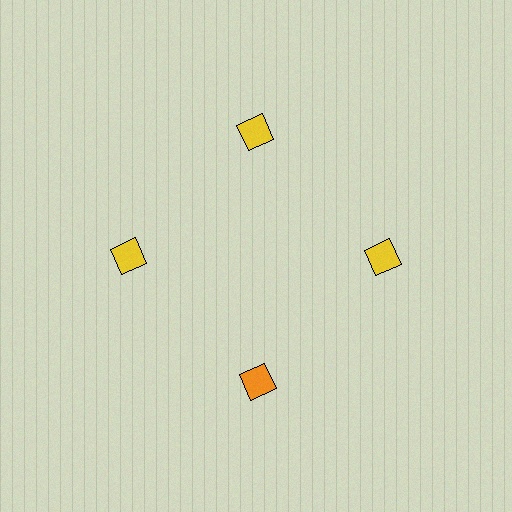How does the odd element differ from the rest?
It has a different color: orange instead of yellow.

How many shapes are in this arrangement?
There are 4 shapes arranged in a ring pattern.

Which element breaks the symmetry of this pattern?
The orange diamond at roughly the 6 o'clock position breaks the symmetry. All other shapes are yellow diamonds.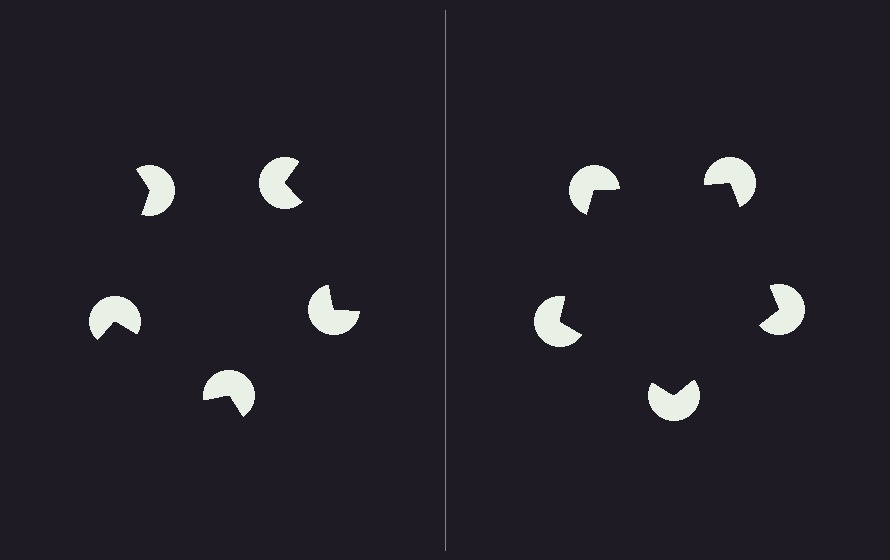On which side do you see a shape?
An illusory pentagon appears on the right side. On the left side the wedge cuts are rotated, so no coherent shape forms.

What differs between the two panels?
The pac-man discs are positioned identically on both sides; only the wedge orientations differ. On the right they align to a pentagon; on the left they are misaligned.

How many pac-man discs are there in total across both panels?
10 — 5 on each side.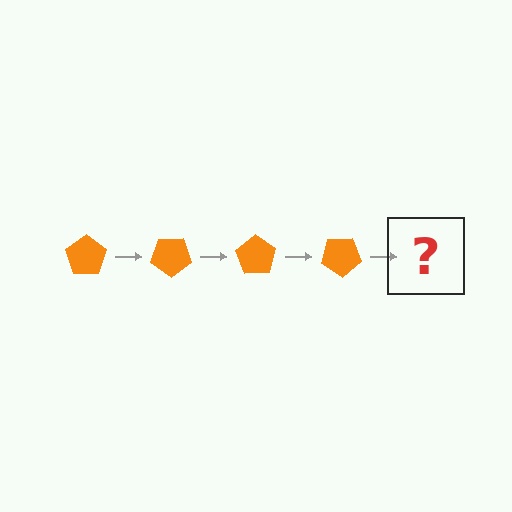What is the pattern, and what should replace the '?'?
The pattern is that the pentagon rotates 35 degrees each step. The '?' should be an orange pentagon rotated 140 degrees.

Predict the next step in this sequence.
The next step is an orange pentagon rotated 140 degrees.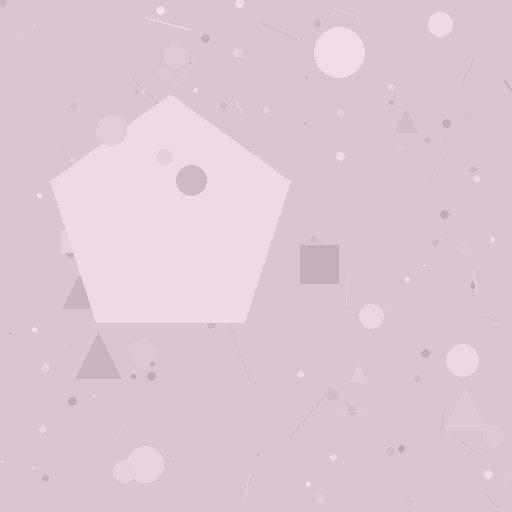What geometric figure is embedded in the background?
A pentagon is embedded in the background.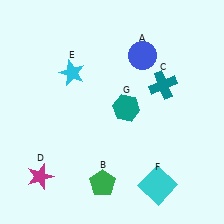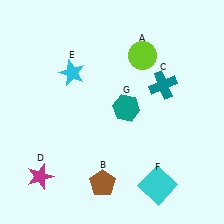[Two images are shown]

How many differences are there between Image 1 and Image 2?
There are 2 differences between the two images.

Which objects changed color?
A changed from blue to lime. B changed from green to brown.